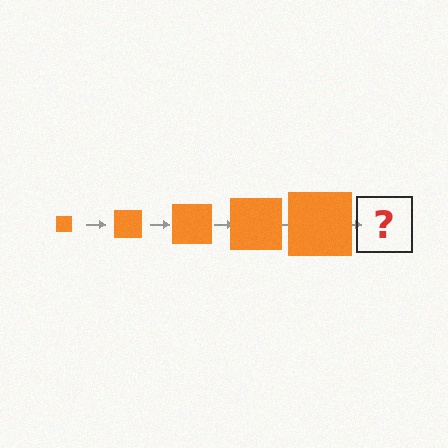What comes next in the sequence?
The next element should be an orange square, larger than the previous one.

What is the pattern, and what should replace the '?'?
The pattern is that the square gets progressively larger each step. The '?' should be an orange square, larger than the previous one.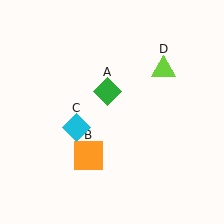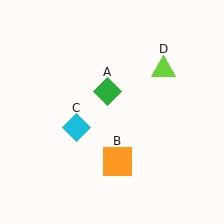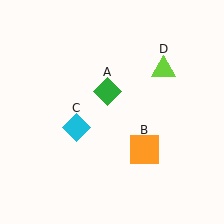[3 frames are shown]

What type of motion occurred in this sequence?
The orange square (object B) rotated counterclockwise around the center of the scene.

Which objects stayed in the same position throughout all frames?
Green diamond (object A) and cyan diamond (object C) and lime triangle (object D) remained stationary.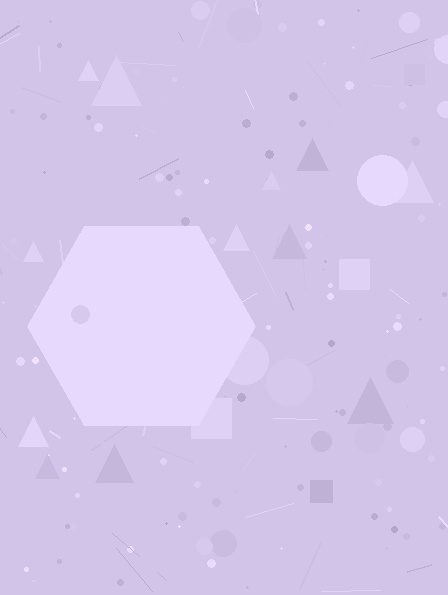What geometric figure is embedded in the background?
A hexagon is embedded in the background.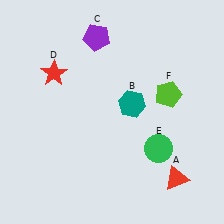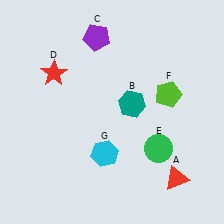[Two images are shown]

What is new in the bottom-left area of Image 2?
A cyan hexagon (G) was added in the bottom-left area of Image 2.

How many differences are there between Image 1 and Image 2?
There is 1 difference between the two images.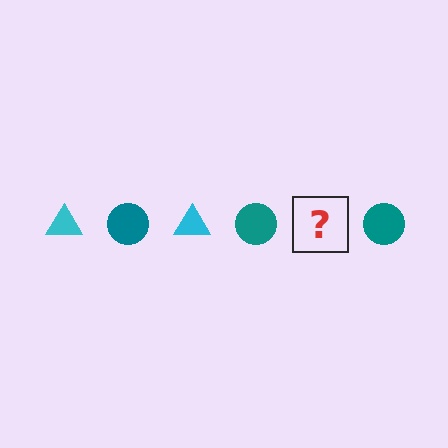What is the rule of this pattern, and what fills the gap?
The rule is that the pattern alternates between cyan triangle and teal circle. The gap should be filled with a cyan triangle.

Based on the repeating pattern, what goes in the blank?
The blank should be a cyan triangle.